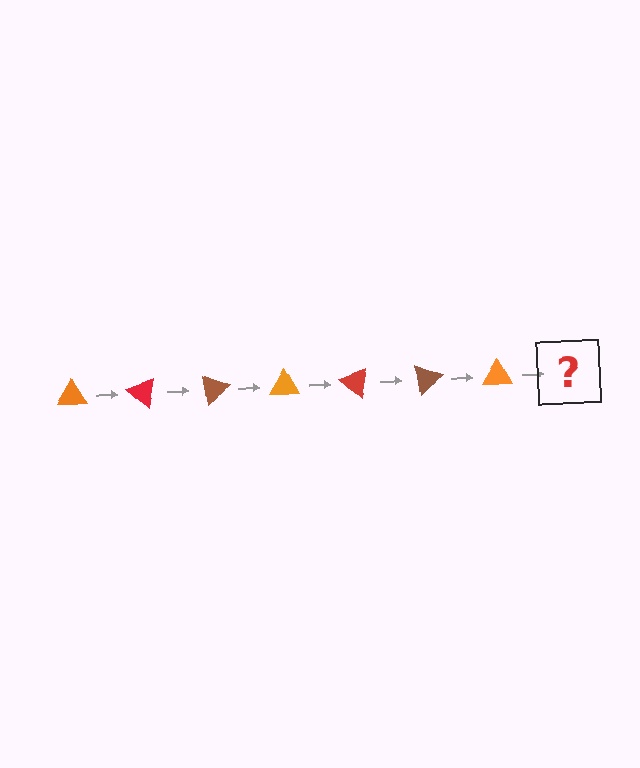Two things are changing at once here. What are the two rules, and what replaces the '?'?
The two rules are that it rotates 40 degrees each step and the color cycles through orange, red, and brown. The '?' should be a red triangle, rotated 280 degrees from the start.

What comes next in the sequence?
The next element should be a red triangle, rotated 280 degrees from the start.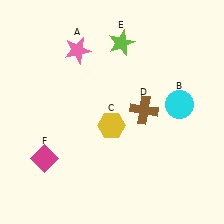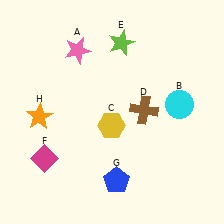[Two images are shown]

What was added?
A blue pentagon (G), an orange star (H) were added in Image 2.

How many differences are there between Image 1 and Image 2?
There are 2 differences between the two images.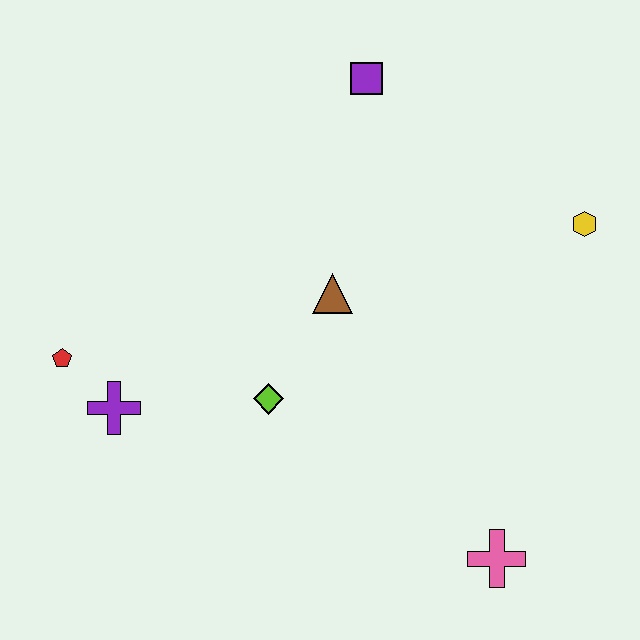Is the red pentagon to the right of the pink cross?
No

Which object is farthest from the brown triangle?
The pink cross is farthest from the brown triangle.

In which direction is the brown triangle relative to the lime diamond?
The brown triangle is above the lime diamond.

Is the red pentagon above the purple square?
No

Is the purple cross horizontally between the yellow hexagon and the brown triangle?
No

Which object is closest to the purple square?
The brown triangle is closest to the purple square.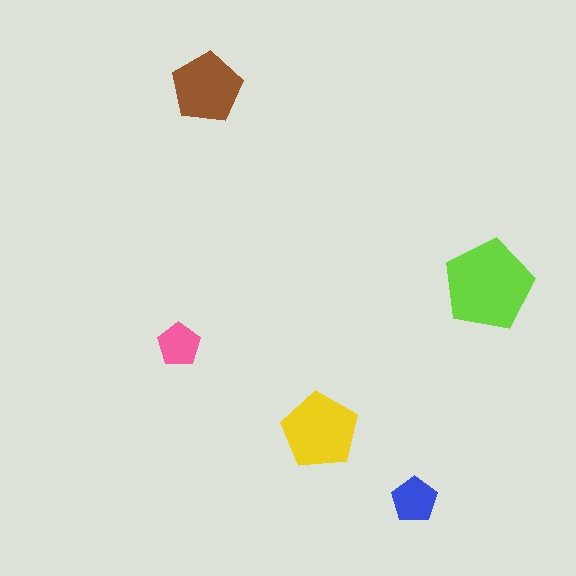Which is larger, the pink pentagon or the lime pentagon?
The lime one.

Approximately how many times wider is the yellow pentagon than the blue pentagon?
About 1.5 times wider.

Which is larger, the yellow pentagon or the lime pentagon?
The lime one.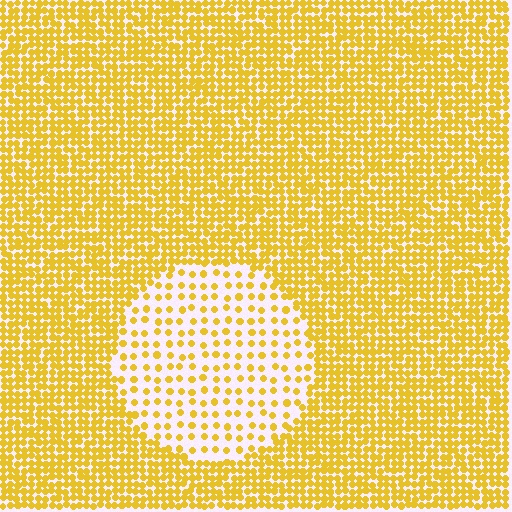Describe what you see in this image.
The image contains small yellow elements arranged at two different densities. A circle-shaped region is visible where the elements are less densely packed than the surrounding area.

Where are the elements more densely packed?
The elements are more densely packed outside the circle boundary.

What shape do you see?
I see a circle.